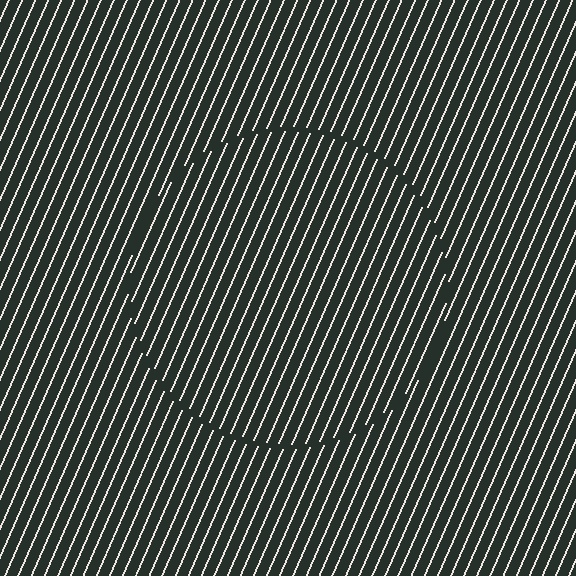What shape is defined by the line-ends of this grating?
An illusory circle. The interior of the shape contains the same grating, shifted by half a period — the contour is defined by the phase discontinuity where line-ends from the inner and outer gratings abut.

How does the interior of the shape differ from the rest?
The interior of the shape contains the same grating, shifted by half a period — the contour is defined by the phase discontinuity where line-ends from the inner and outer gratings abut.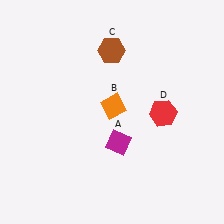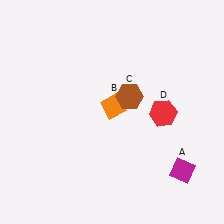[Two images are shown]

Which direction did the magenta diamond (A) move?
The magenta diamond (A) moved right.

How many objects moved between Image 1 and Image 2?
2 objects moved between the two images.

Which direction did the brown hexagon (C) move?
The brown hexagon (C) moved down.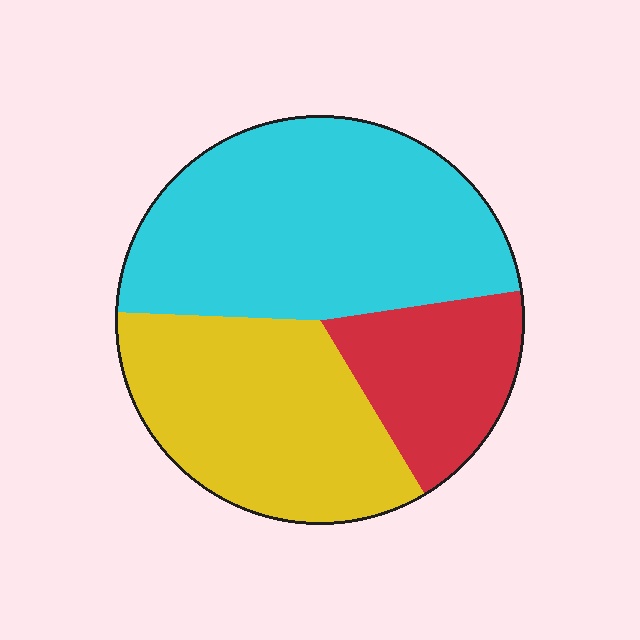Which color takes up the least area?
Red, at roughly 20%.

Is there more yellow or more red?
Yellow.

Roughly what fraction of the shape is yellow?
Yellow takes up about one third (1/3) of the shape.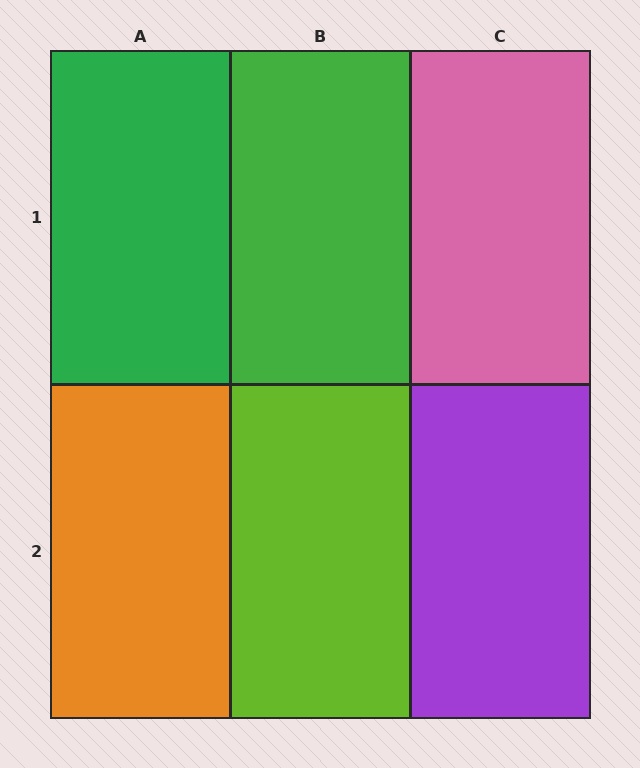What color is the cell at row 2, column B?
Lime.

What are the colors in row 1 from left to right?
Green, green, pink.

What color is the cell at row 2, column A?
Orange.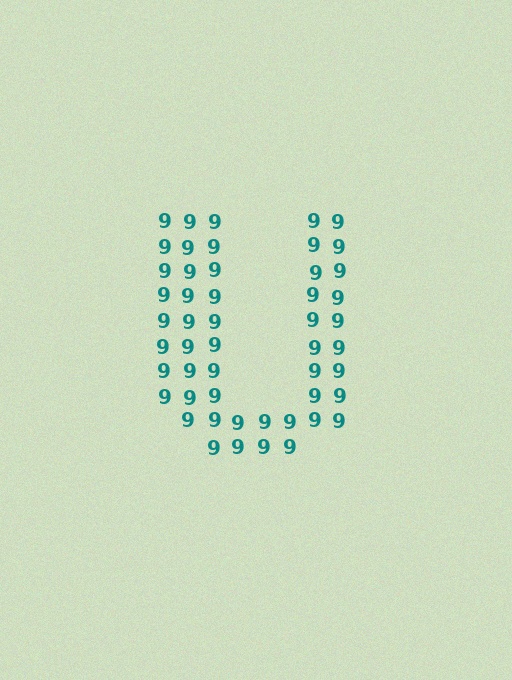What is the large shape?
The large shape is the letter U.